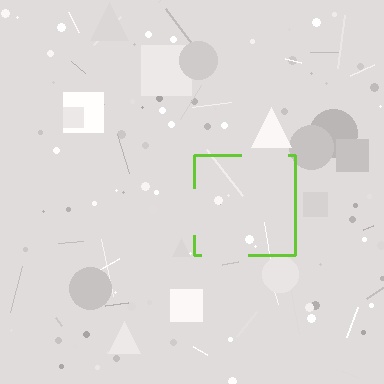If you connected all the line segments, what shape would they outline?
They would outline a square.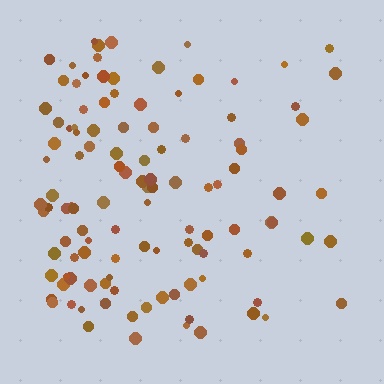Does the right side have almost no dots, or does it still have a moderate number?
Still a moderate number, just noticeably fewer than the left.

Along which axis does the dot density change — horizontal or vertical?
Horizontal.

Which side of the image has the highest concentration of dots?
The left.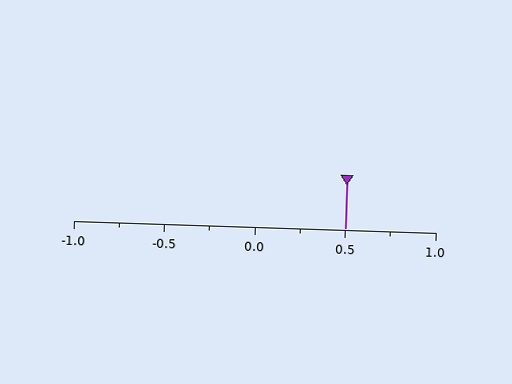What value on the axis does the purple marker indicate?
The marker indicates approximately 0.5.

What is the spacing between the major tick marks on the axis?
The major ticks are spaced 0.5 apart.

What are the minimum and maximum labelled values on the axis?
The axis runs from -1.0 to 1.0.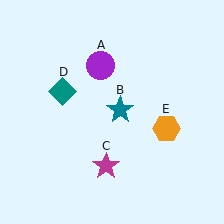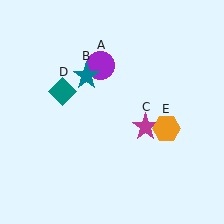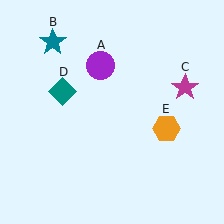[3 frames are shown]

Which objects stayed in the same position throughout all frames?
Purple circle (object A) and teal diamond (object D) and orange hexagon (object E) remained stationary.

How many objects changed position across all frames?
2 objects changed position: teal star (object B), magenta star (object C).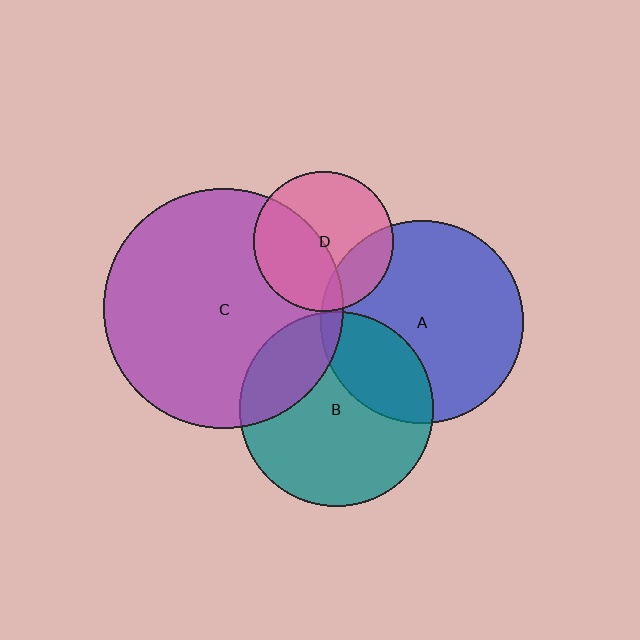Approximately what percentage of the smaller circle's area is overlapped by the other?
Approximately 20%.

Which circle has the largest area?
Circle C (purple).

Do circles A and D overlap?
Yes.